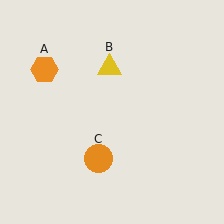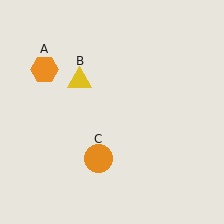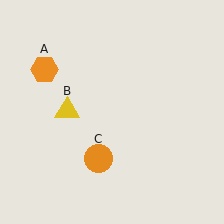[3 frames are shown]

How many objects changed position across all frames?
1 object changed position: yellow triangle (object B).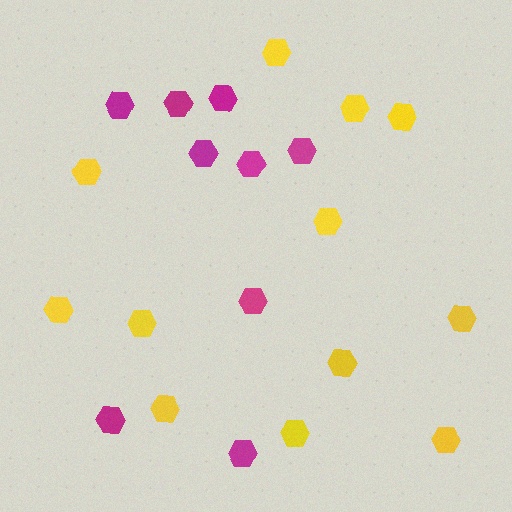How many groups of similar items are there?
There are 2 groups: one group of yellow hexagons (12) and one group of magenta hexagons (9).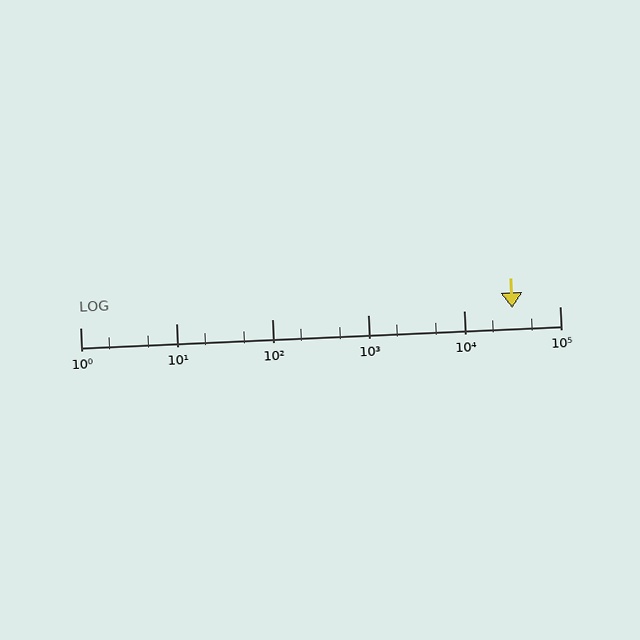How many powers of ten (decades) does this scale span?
The scale spans 5 decades, from 1 to 100000.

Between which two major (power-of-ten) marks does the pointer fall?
The pointer is between 10000 and 100000.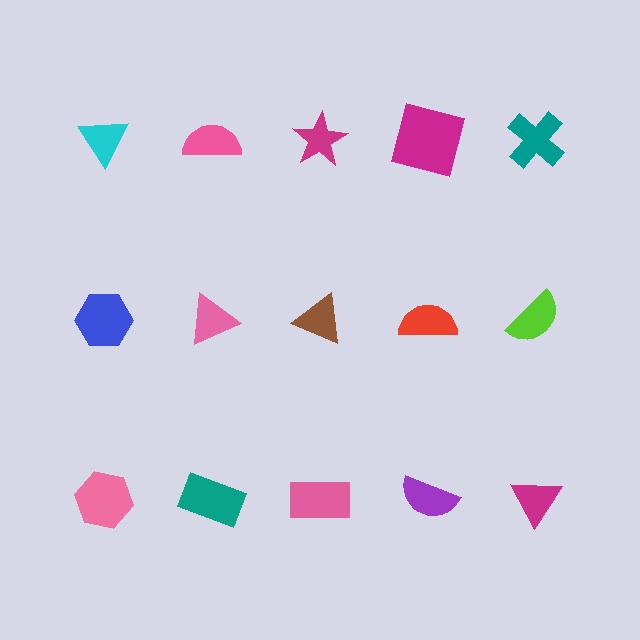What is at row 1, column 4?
A magenta square.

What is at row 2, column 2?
A pink triangle.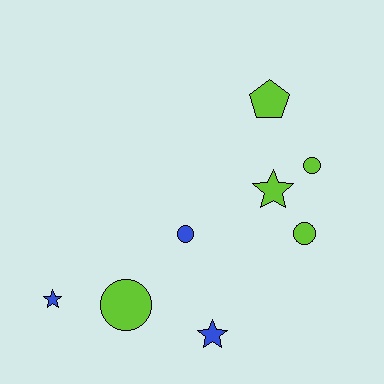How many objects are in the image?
There are 8 objects.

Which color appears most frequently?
Lime, with 5 objects.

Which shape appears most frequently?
Circle, with 4 objects.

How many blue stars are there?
There are 2 blue stars.